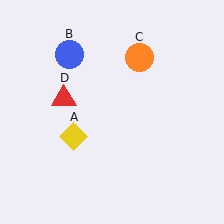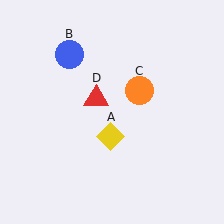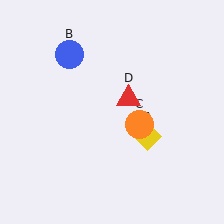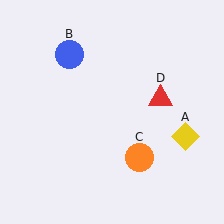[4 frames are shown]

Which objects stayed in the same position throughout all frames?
Blue circle (object B) remained stationary.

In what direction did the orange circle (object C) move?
The orange circle (object C) moved down.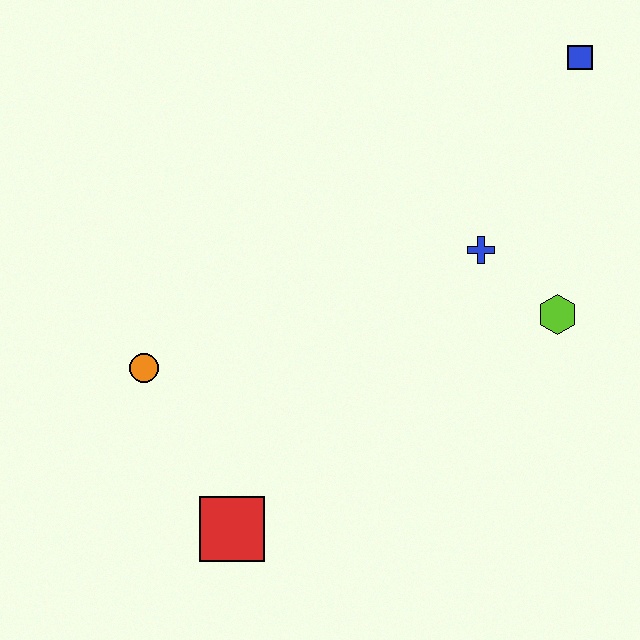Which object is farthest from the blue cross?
The red square is farthest from the blue cross.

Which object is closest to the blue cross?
The lime hexagon is closest to the blue cross.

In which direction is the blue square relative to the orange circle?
The blue square is to the right of the orange circle.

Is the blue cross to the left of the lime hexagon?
Yes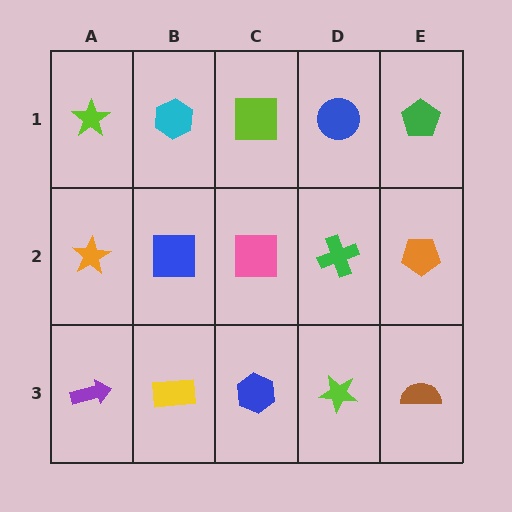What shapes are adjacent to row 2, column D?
A blue circle (row 1, column D), a lime star (row 3, column D), a pink square (row 2, column C), an orange pentagon (row 2, column E).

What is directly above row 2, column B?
A cyan hexagon.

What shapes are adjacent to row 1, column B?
A blue square (row 2, column B), a lime star (row 1, column A), a lime square (row 1, column C).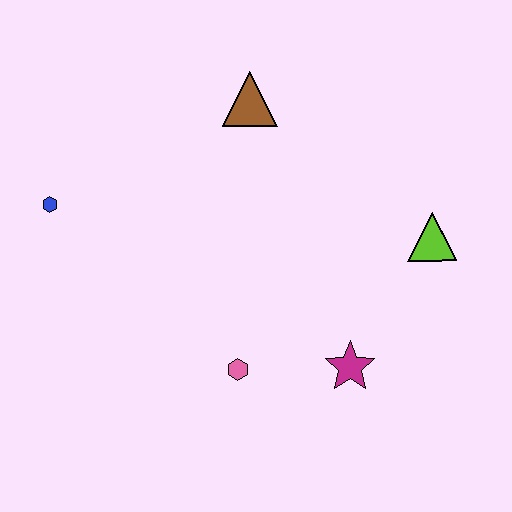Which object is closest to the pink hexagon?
The magenta star is closest to the pink hexagon.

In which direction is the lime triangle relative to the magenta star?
The lime triangle is above the magenta star.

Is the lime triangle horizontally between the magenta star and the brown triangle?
No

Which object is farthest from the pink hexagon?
The brown triangle is farthest from the pink hexagon.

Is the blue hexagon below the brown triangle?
Yes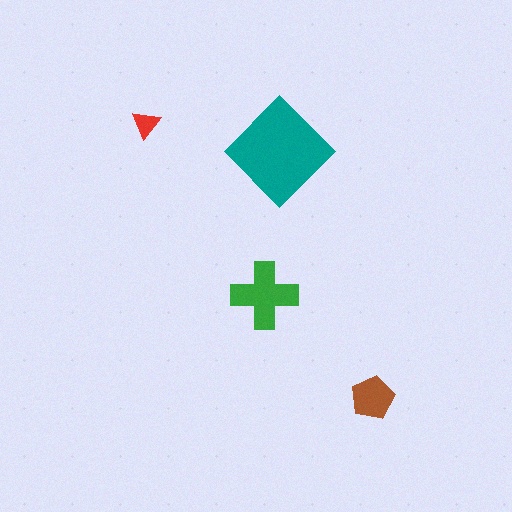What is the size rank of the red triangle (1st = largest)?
4th.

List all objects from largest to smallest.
The teal diamond, the green cross, the brown pentagon, the red triangle.